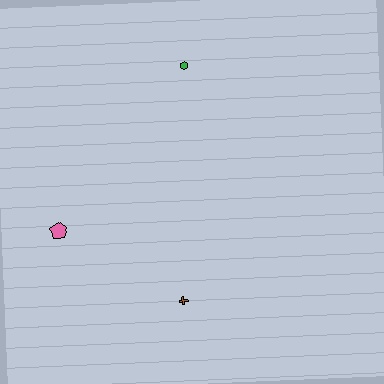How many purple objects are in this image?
There are no purple objects.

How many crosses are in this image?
There is 1 cross.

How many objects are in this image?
There are 3 objects.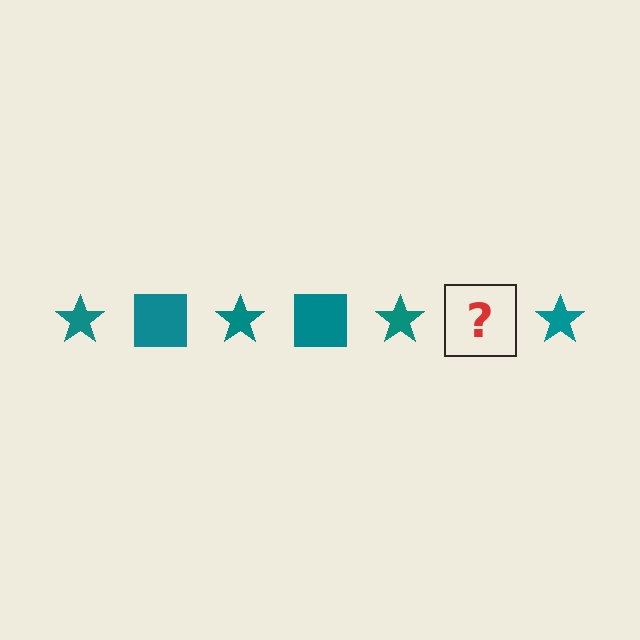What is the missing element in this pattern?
The missing element is a teal square.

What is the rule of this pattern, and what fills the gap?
The rule is that the pattern cycles through star, square shapes in teal. The gap should be filled with a teal square.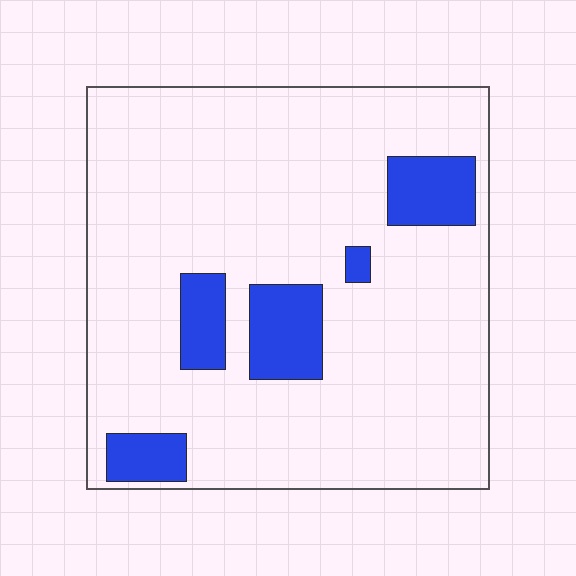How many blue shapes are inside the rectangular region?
5.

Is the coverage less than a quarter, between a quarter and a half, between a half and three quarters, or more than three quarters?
Less than a quarter.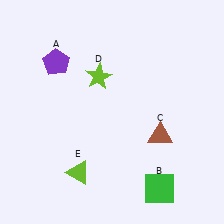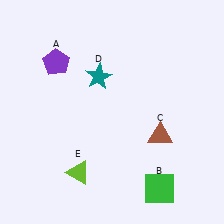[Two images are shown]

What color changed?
The star (D) changed from lime in Image 1 to teal in Image 2.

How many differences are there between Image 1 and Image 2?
There is 1 difference between the two images.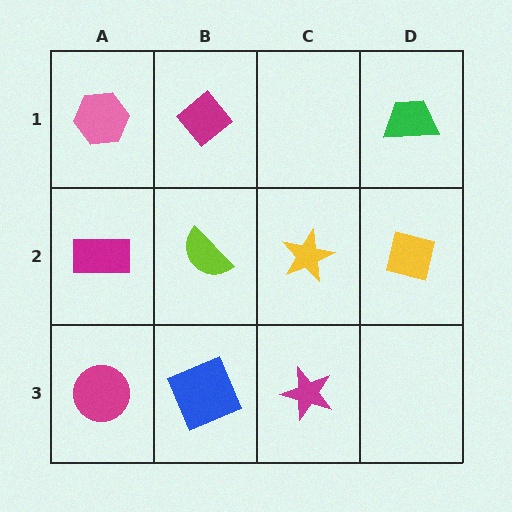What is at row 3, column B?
A blue square.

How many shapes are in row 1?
3 shapes.